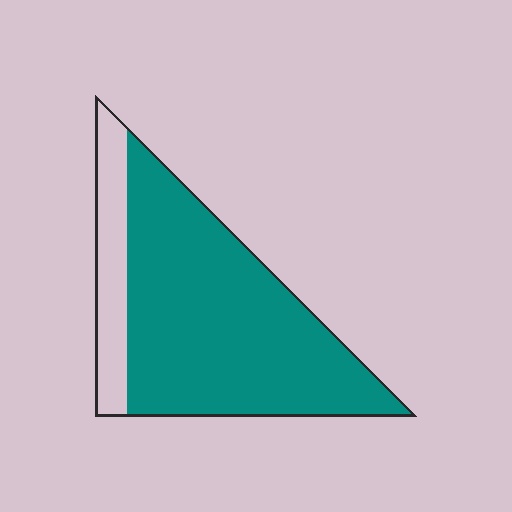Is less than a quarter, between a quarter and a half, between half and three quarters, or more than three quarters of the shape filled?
More than three quarters.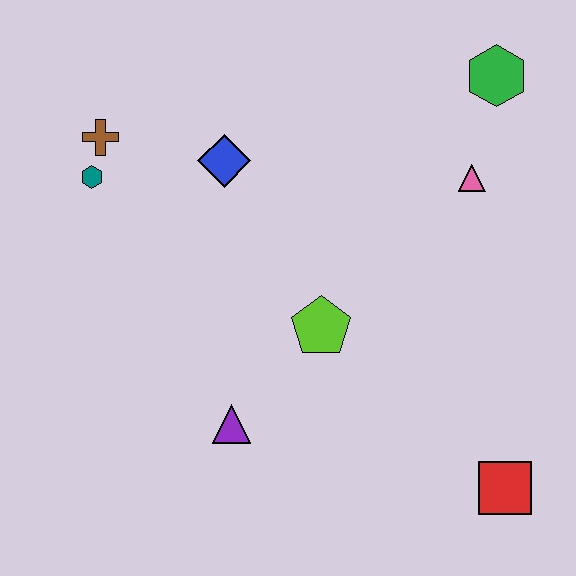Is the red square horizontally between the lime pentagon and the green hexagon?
No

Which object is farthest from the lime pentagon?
The green hexagon is farthest from the lime pentagon.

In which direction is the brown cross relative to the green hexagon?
The brown cross is to the left of the green hexagon.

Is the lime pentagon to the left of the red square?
Yes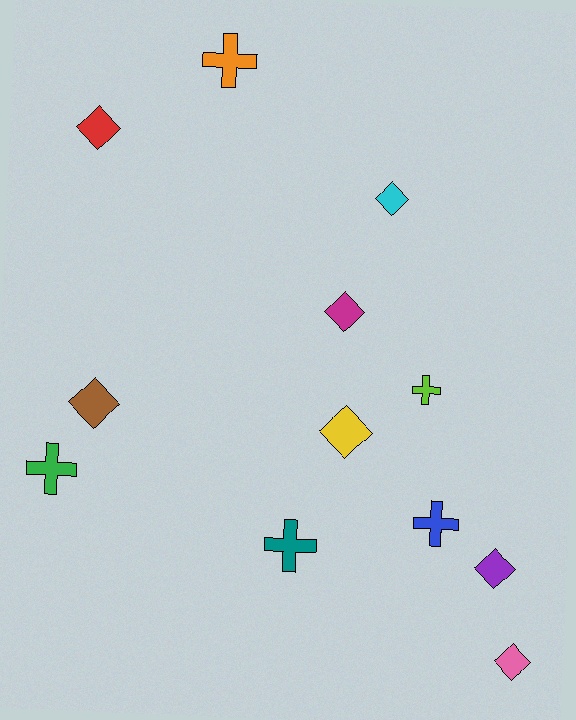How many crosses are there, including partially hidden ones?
There are 5 crosses.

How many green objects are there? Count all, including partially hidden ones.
There is 1 green object.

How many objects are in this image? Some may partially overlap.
There are 12 objects.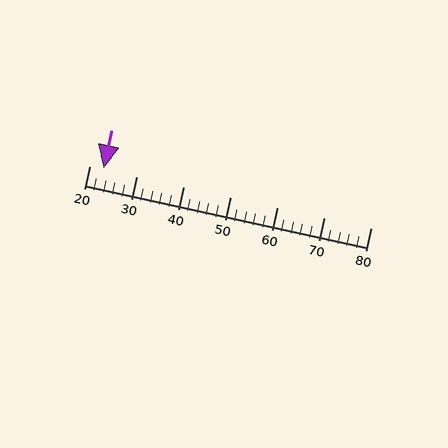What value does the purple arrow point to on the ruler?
The purple arrow points to approximately 23.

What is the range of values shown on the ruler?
The ruler shows values from 20 to 80.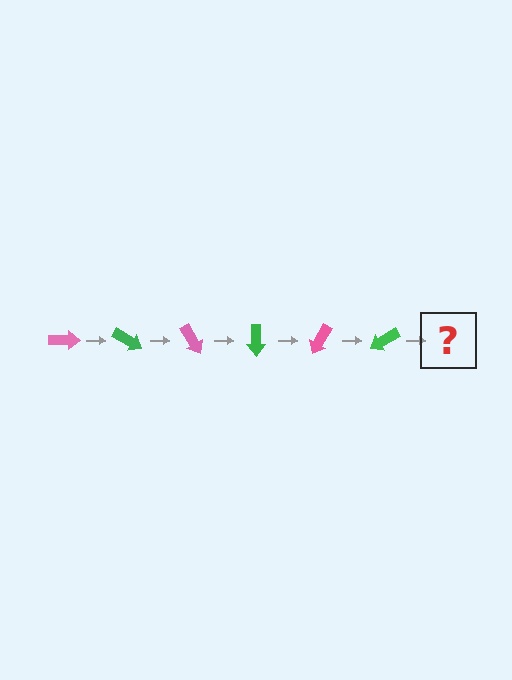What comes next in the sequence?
The next element should be a pink arrow, rotated 180 degrees from the start.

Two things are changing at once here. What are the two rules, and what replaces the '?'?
The two rules are that it rotates 30 degrees each step and the color cycles through pink and green. The '?' should be a pink arrow, rotated 180 degrees from the start.